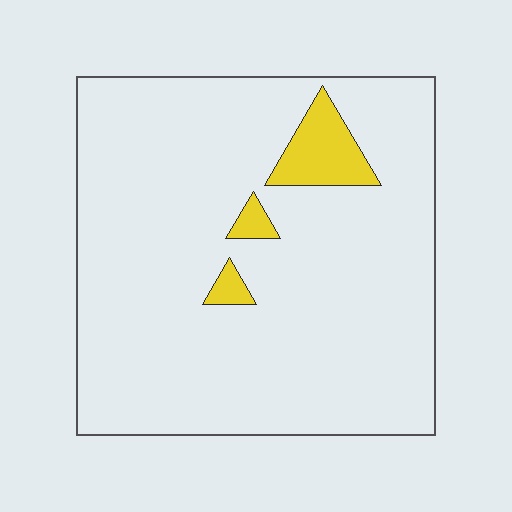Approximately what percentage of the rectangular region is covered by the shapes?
Approximately 5%.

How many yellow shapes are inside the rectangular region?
3.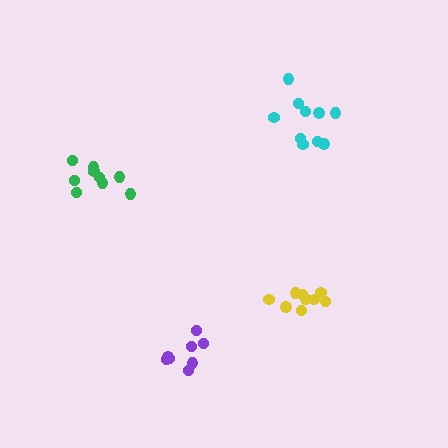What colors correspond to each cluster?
The clusters are colored: purple, green, cyan, yellow.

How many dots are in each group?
Group 1: 8 dots, Group 2: 9 dots, Group 3: 10 dots, Group 4: 9 dots (36 total).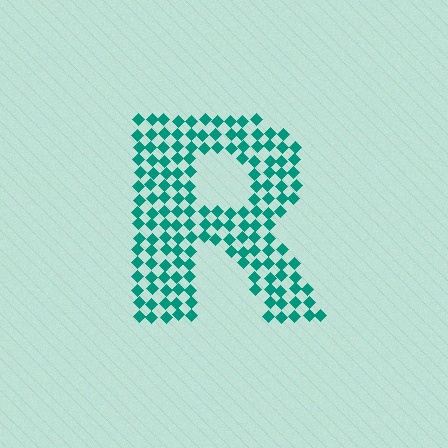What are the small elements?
The small elements are diamonds.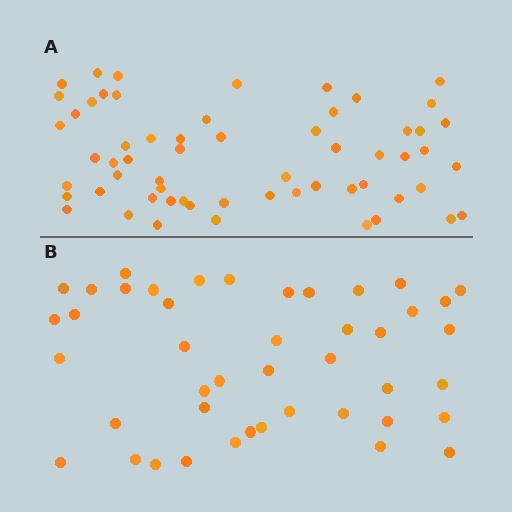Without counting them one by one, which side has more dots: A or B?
Region A (the top region) has more dots.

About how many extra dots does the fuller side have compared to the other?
Region A has approximately 15 more dots than region B.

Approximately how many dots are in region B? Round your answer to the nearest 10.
About 40 dots. (The exact count is 44, which rounds to 40.)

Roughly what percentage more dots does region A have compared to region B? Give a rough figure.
About 35% more.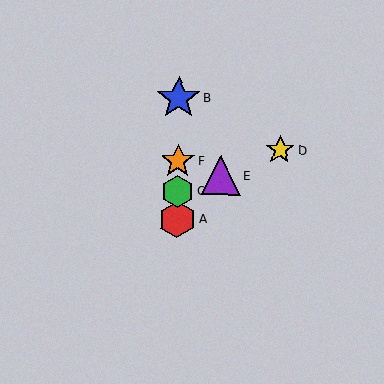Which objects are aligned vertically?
Objects A, B, C, F are aligned vertically.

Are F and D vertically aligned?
No, F is at x≈178 and D is at x≈280.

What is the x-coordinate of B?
Object B is at x≈179.